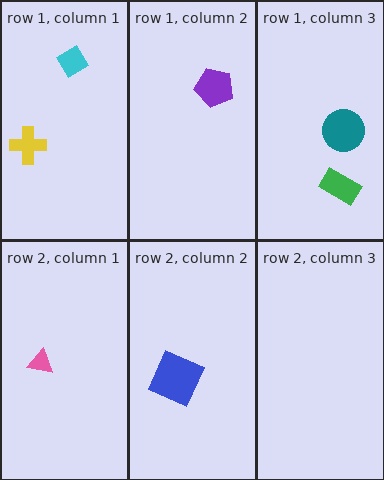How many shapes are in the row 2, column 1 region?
1.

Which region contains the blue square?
The row 2, column 2 region.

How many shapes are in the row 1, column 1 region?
2.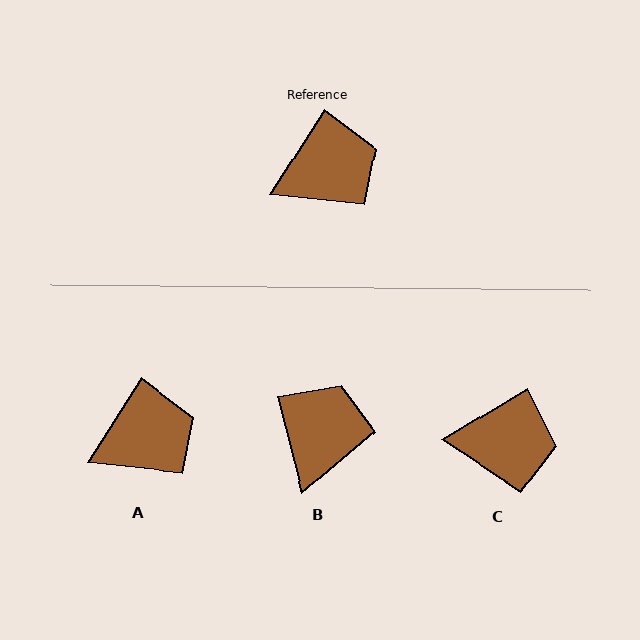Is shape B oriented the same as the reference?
No, it is off by about 46 degrees.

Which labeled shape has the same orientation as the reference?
A.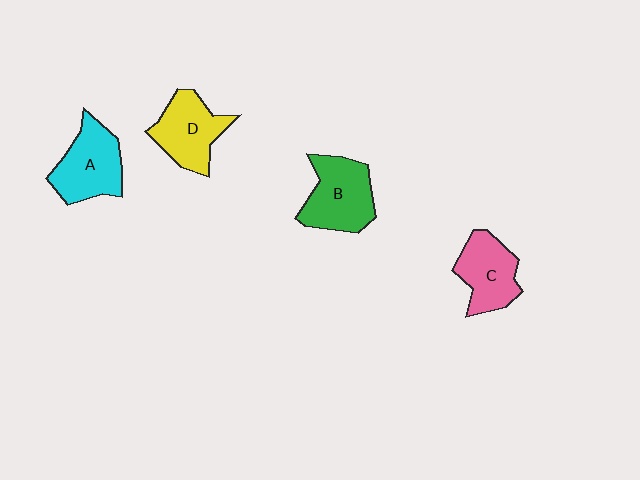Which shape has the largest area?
Shape B (green).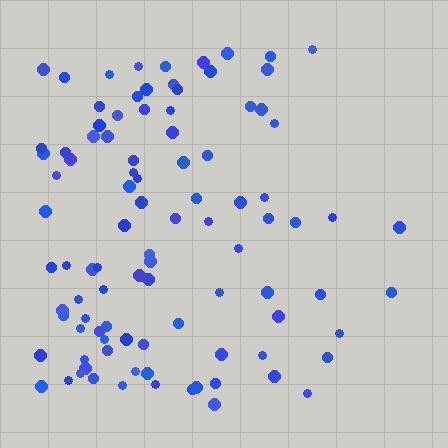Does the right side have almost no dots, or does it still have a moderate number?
Still a moderate number, just noticeably fewer than the left.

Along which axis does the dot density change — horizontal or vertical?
Horizontal.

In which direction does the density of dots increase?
From right to left, with the left side densest.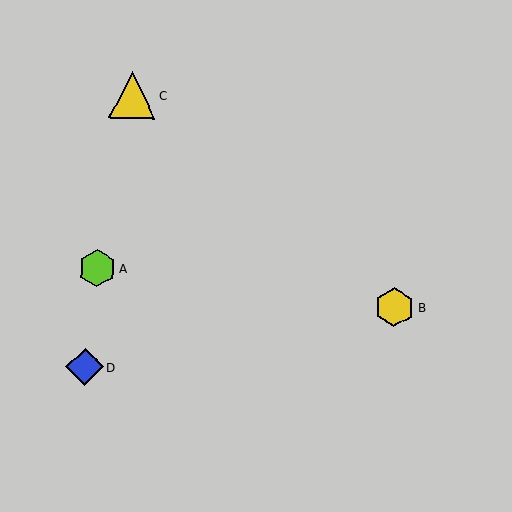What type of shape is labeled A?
Shape A is a lime hexagon.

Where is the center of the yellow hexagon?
The center of the yellow hexagon is at (395, 307).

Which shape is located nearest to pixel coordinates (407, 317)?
The yellow hexagon (labeled B) at (395, 307) is nearest to that location.